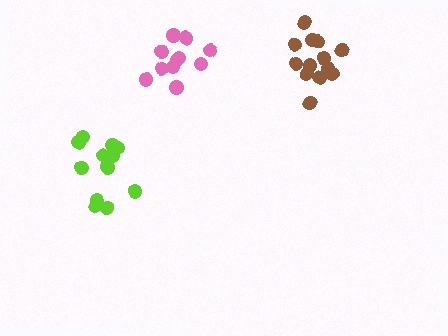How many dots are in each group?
Group 1: 12 dots, Group 2: 11 dots, Group 3: 13 dots (36 total).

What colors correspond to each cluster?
The clusters are colored: lime, pink, brown.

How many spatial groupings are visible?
There are 3 spatial groupings.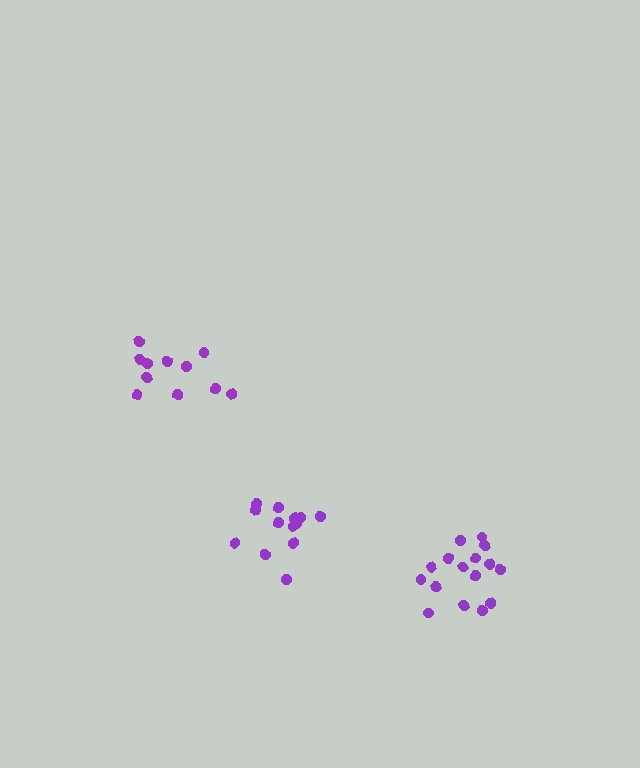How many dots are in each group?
Group 1: 11 dots, Group 2: 16 dots, Group 3: 14 dots (41 total).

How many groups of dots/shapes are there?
There are 3 groups.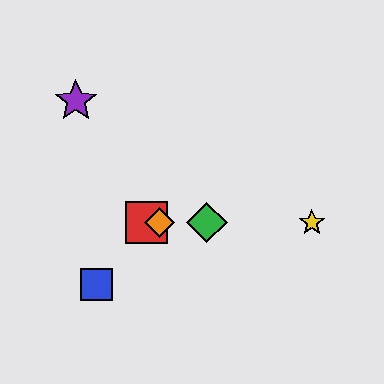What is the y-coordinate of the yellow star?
The yellow star is at y≈222.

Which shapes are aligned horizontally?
The red square, the green diamond, the yellow star, the orange diamond are aligned horizontally.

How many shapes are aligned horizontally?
4 shapes (the red square, the green diamond, the yellow star, the orange diamond) are aligned horizontally.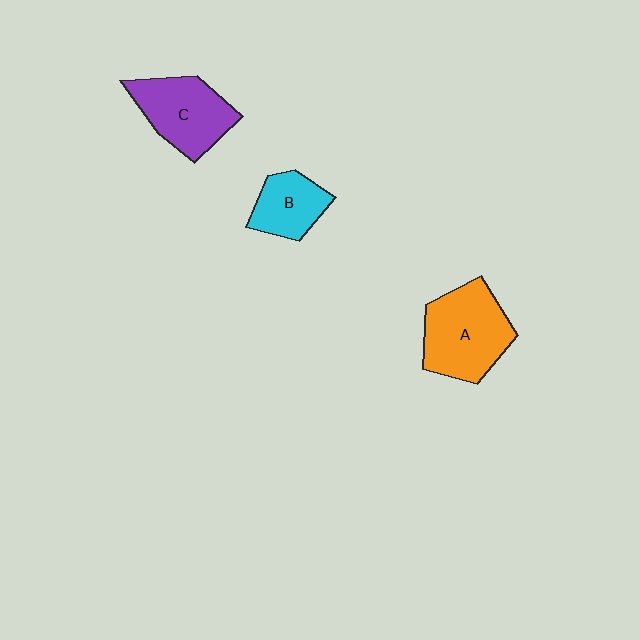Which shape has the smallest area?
Shape B (cyan).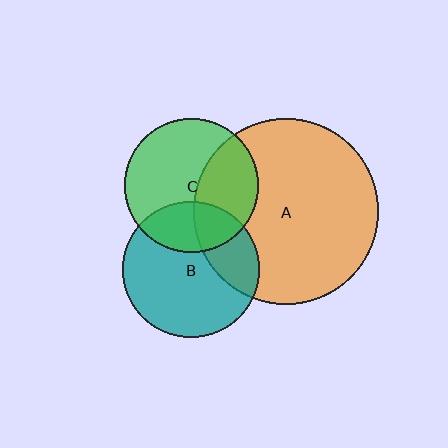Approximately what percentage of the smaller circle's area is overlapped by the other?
Approximately 25%.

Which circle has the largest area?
Circle A (orange).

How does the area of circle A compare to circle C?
Approximately 1.9 times.